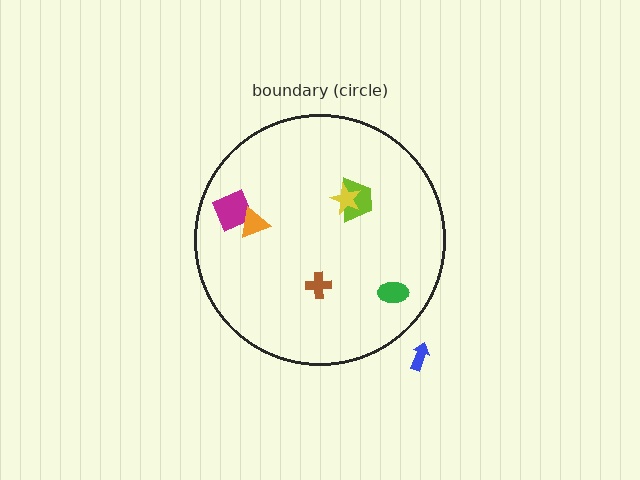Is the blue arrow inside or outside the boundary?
Outside.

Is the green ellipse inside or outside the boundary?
Inside.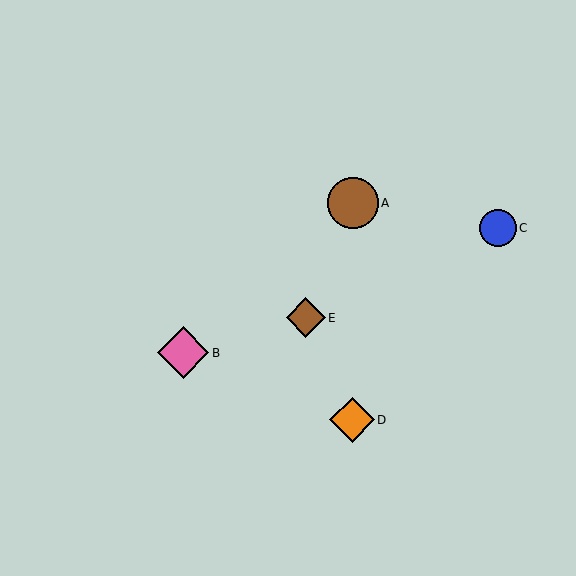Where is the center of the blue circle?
The center of the blue circle is at (498, 228).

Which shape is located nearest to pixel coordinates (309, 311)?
The brown diamond (labeled E) at (306, 318) is nearest to that location.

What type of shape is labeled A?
Shape A is a brown circle.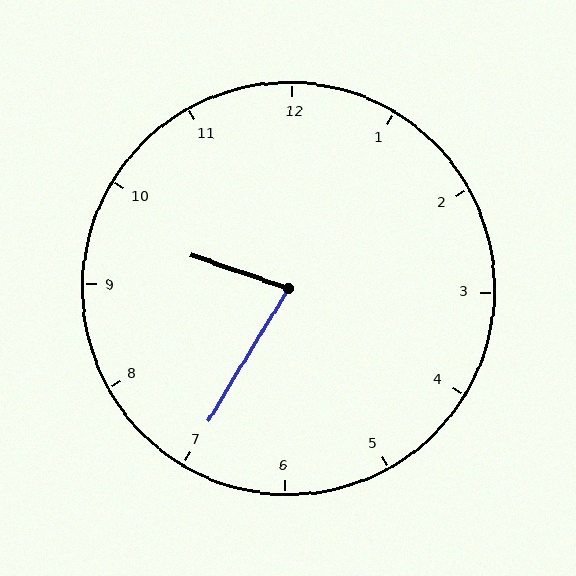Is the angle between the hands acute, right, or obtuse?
It is acute.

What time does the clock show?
9:35.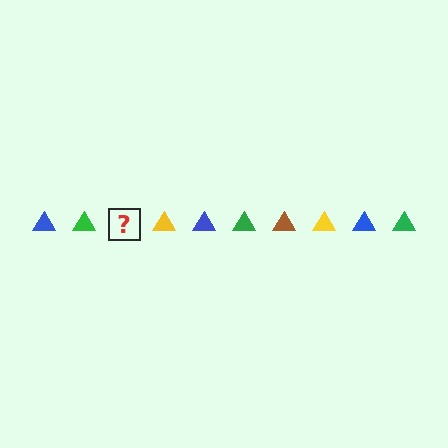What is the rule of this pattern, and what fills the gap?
The rule is that the pattern cycles through blue, green, brown, yellow triangles. The gap should be filled with a brown triangle.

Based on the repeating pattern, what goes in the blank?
The blank should be a brown triangle.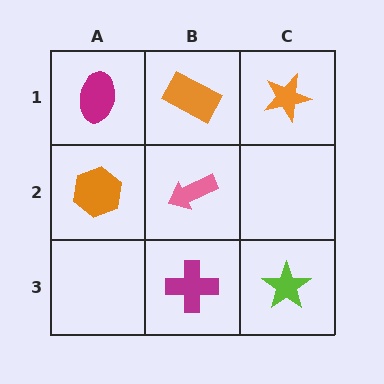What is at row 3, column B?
A magenta cross.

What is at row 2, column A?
An orange hexagon.